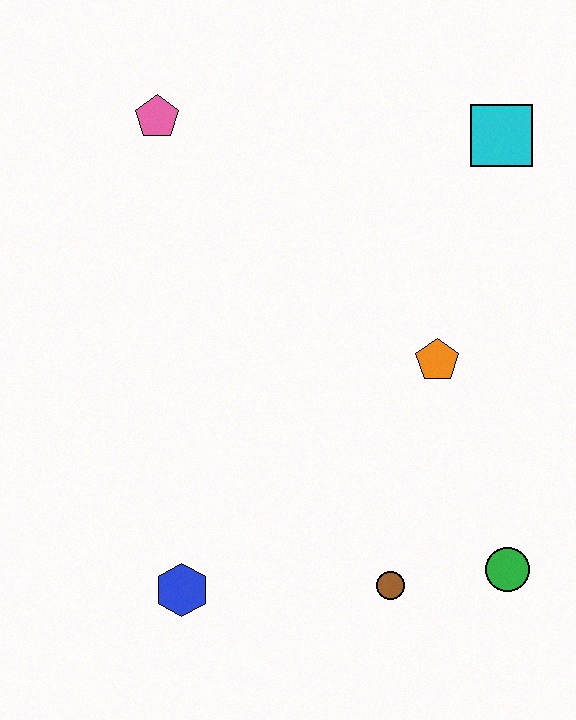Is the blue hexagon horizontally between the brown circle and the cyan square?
No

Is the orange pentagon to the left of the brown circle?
No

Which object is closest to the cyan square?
The orange pentagon is closest to the cyan square.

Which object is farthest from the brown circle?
The pink pentagon is farthest from the brown circle.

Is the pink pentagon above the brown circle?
Yes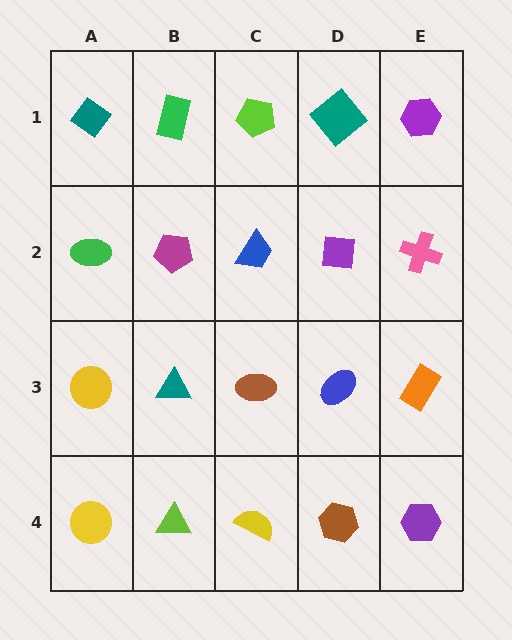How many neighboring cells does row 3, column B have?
4.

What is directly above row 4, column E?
An orange rectangle.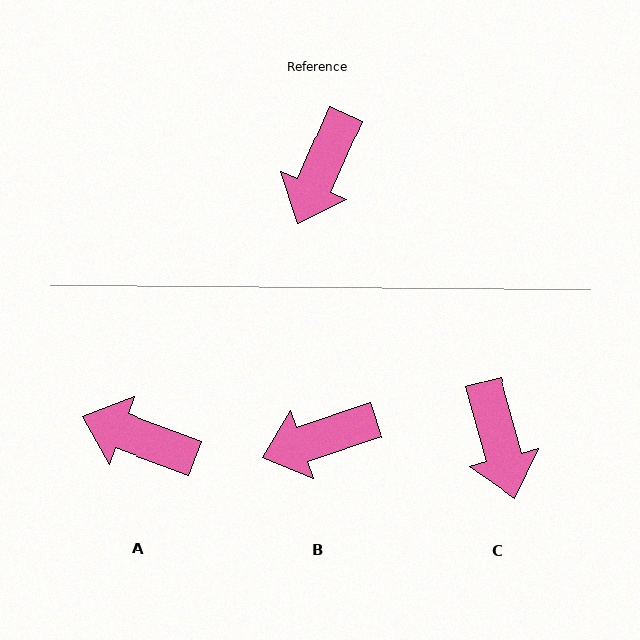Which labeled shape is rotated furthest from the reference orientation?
A, about 87 degrees away.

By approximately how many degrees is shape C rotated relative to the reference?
Approximately 39 degrees counter-clockwise.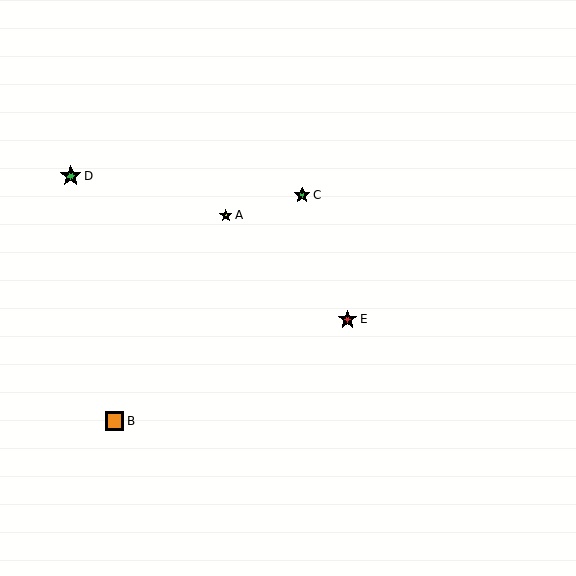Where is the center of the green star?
The center of the green star is at (71, 176).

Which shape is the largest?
The green star (labeled D) is the largest.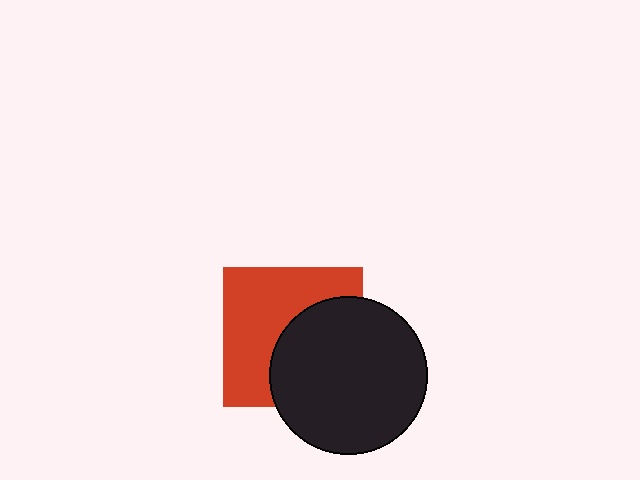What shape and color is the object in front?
The object in front is a black circle.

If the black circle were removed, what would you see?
You would see the complete red square.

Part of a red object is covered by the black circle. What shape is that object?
It is a square.